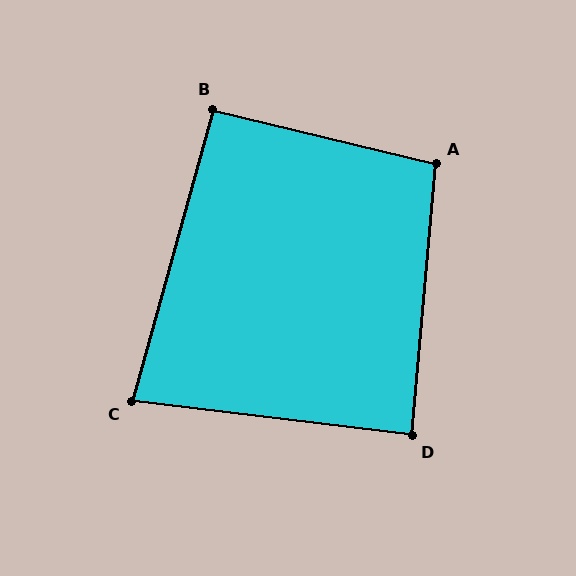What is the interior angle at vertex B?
Approximately 92 degrees (approximately right).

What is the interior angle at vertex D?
Approximately 88 degrees (approximately right).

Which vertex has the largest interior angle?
A, at approximately 99 degrees.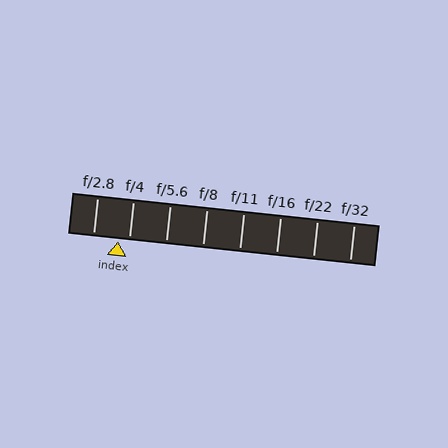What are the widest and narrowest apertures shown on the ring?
The widest aperture shown is f/2.8 and the narrowest is f/32.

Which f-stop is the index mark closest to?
The index mark is closest to f/4.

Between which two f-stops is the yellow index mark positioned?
The index mark is between f/2.8 and f/4.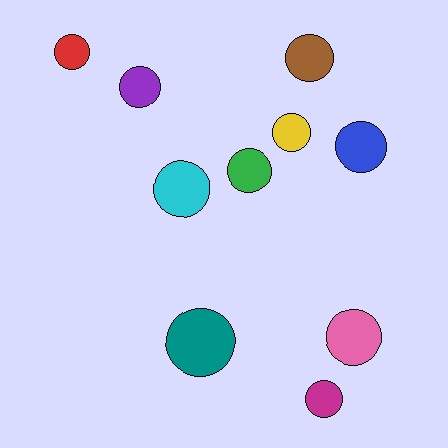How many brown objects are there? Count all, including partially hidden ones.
There is 1 brown object.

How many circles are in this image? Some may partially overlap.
There are 10 circles.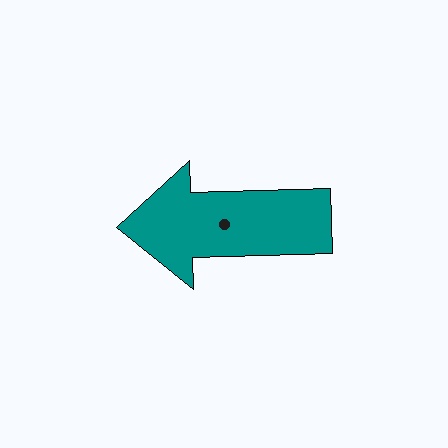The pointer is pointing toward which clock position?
Roughly 9 o'clock.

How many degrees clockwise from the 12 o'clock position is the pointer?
Approximately 268 degrees.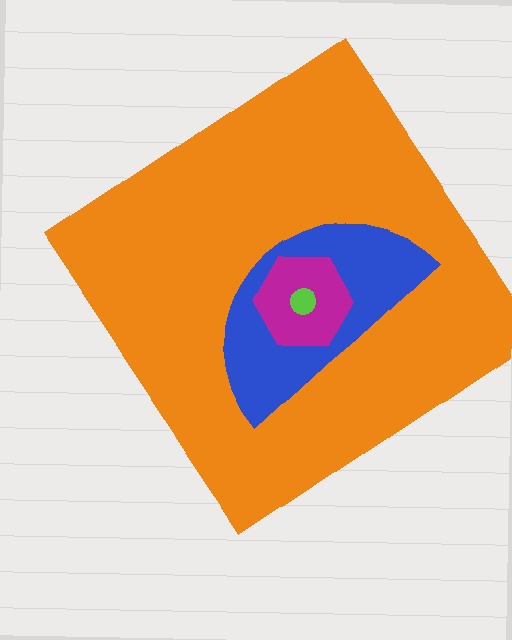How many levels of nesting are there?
4.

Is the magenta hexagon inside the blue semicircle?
Yes.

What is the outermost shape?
The orange diamond.